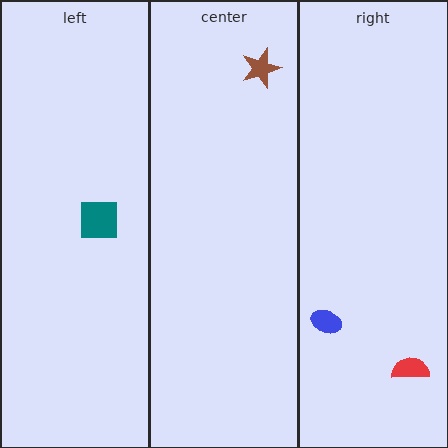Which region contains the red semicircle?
The right region.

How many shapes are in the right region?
2.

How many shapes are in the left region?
1.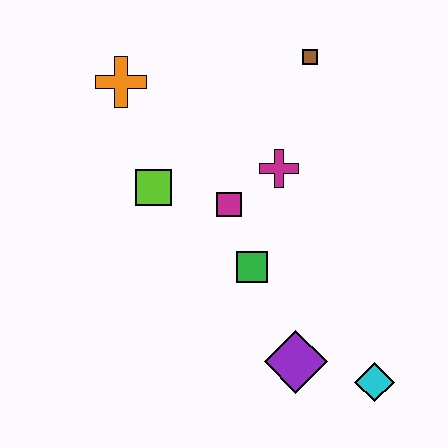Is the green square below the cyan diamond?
No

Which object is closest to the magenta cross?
The magenta square is closest to the magenta cross.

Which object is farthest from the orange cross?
The cyan diamond is farthest from the orange cross.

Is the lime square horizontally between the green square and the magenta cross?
No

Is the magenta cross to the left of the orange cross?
No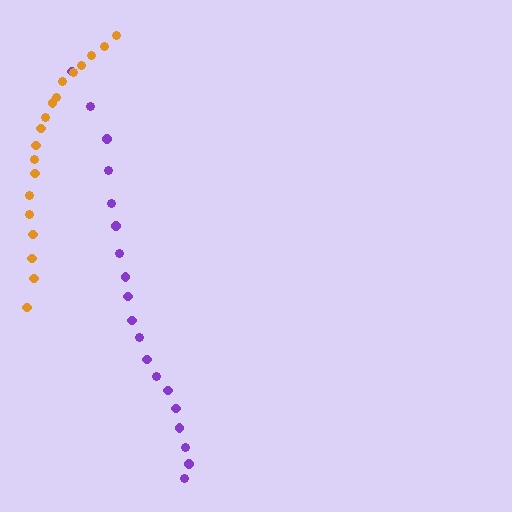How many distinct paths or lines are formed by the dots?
There are 2 distinct paths.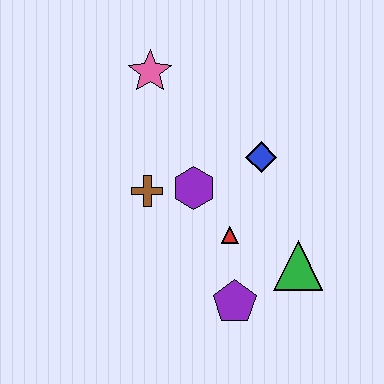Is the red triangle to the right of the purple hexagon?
Yes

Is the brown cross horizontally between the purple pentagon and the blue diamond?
No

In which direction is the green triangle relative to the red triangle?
The green triangle is to the right of the red triangle.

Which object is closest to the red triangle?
The purple hexagon is closest to the red triangle.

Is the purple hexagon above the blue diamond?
No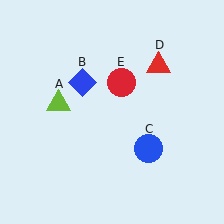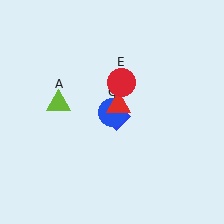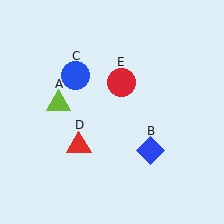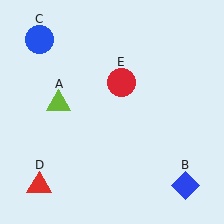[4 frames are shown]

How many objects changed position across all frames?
3 objects changed position: blue diamond (object B), blue circle (object C), red triangle (object D).